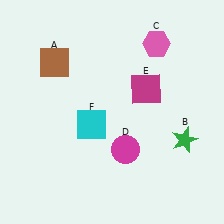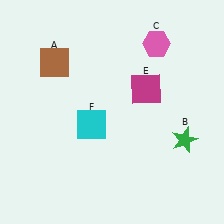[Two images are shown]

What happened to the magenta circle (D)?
The magenta circle (D) was removed in Image 2. It was in the bottom-right area of Image 1.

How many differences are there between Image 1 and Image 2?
There is 1 difference between the two images.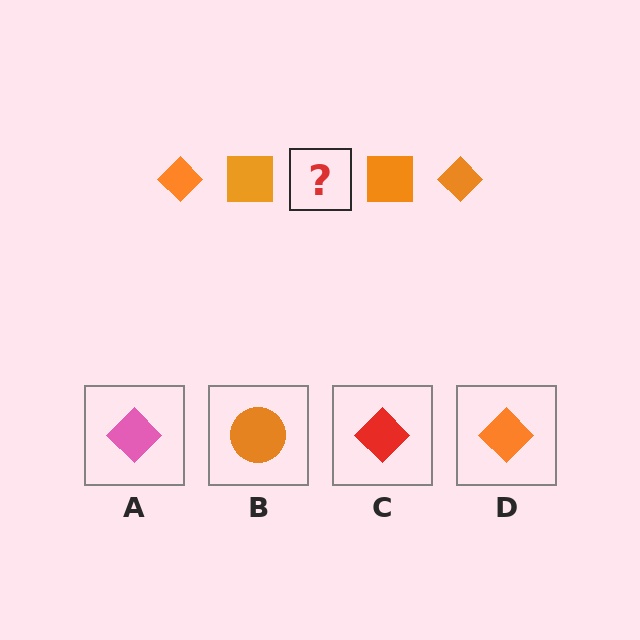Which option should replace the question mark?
Option D.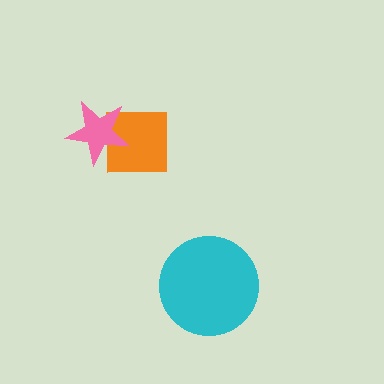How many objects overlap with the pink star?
1 object overlaps with the pink star.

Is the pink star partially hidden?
No, no other shape covers it.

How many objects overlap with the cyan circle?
0 objects overlap with the cyan circle.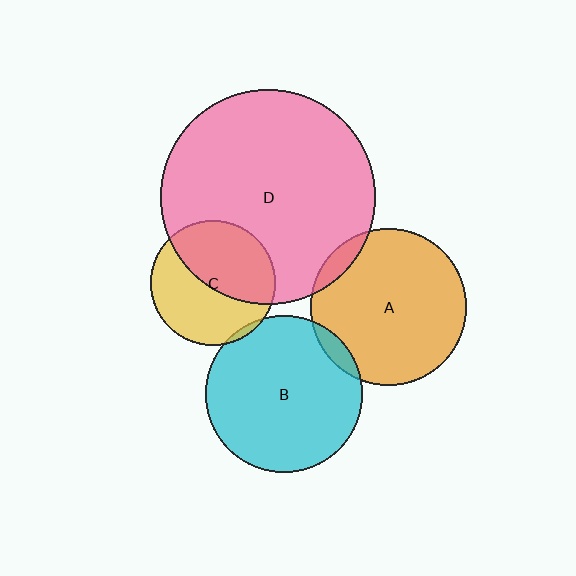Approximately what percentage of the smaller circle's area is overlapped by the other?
Approximately 50%.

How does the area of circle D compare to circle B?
Approximately 1.9 times.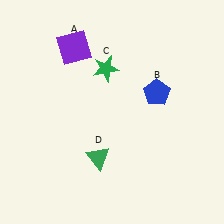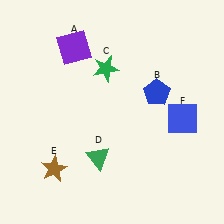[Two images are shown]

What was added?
A brown star (E), a blue square (F) were added in Image 2.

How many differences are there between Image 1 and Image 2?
There are 2 differences between the two images.